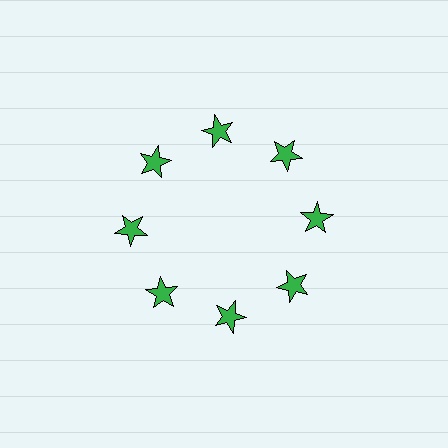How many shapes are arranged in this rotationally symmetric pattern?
There are 8 shapes, arranged in 8 groups of 1.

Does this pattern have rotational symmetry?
Yes, this pattern has 8-fold rotational symmetry. It looks the same after rotating 45 degrees around the center.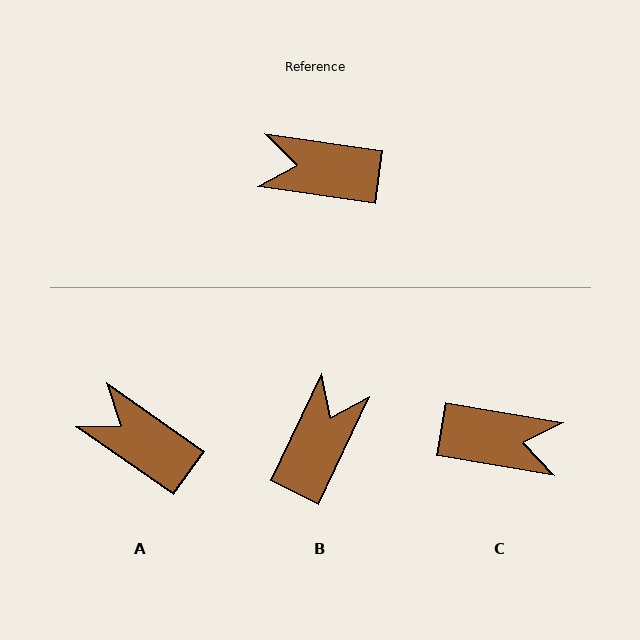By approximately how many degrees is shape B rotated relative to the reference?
Approximately 107 degrees clockwise.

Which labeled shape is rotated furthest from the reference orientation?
C, about 178 degrees away.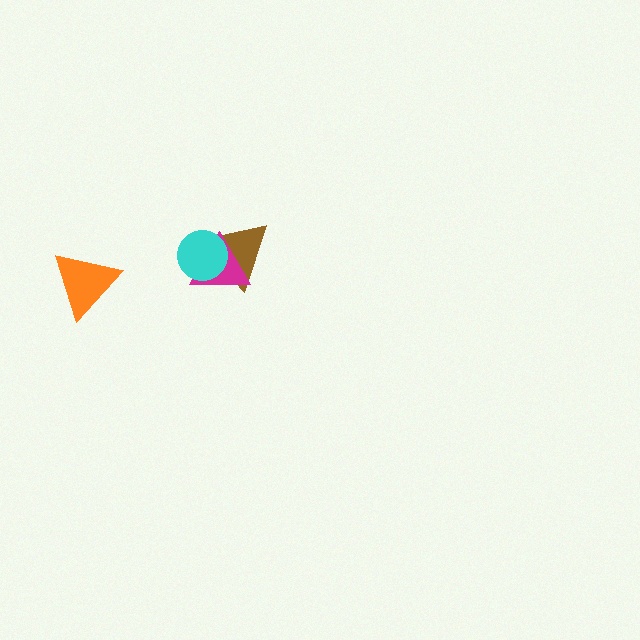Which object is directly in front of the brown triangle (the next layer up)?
The magenta triangle is directly in front of the brown triangle.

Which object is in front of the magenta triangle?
The cyan circle is in front of the magenta triangle.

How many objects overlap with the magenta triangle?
2 objects overlap with the magenta triangle.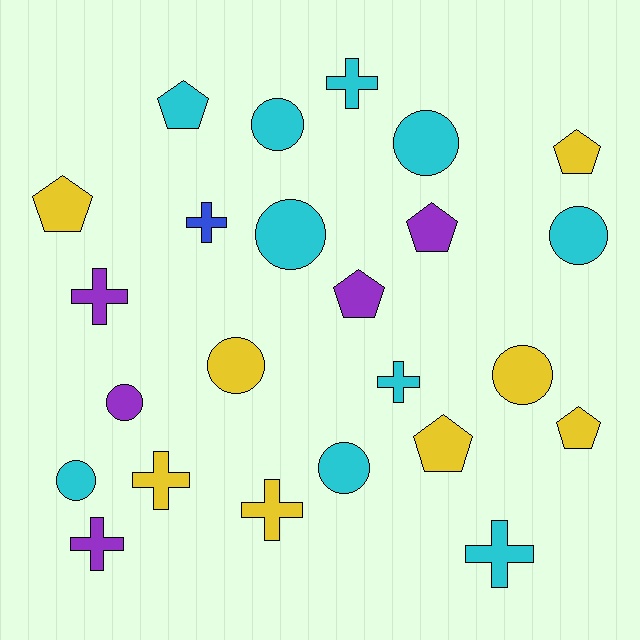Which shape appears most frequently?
Circle, with 9 objects.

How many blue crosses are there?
There is 1 blue cross.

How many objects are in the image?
There are 24 objects.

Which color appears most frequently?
Cyan, with 10 objects.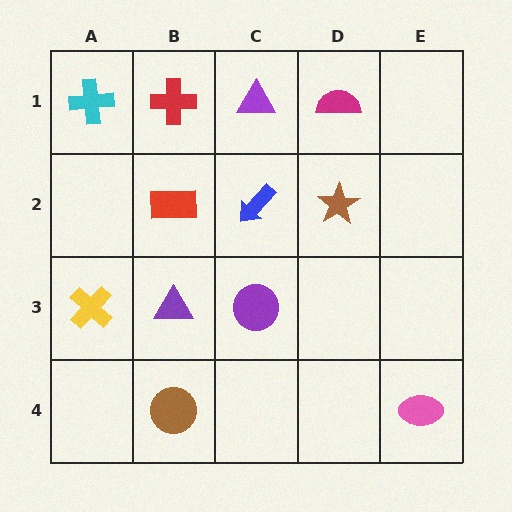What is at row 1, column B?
A red cross.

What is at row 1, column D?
A magenta semicircle.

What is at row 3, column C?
A purple circle.